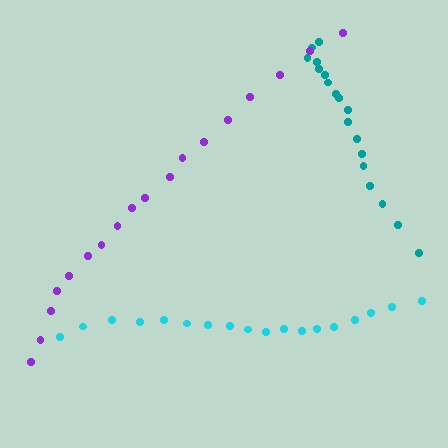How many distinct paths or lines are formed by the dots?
There are 3 distinct paths.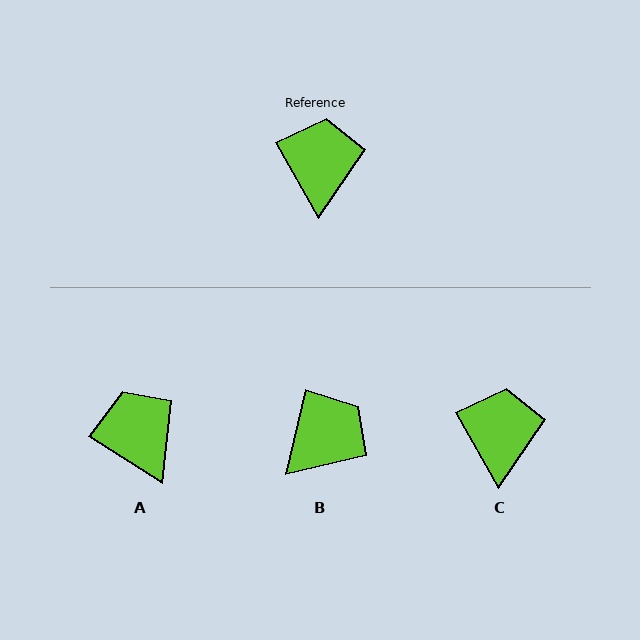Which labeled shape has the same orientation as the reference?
C.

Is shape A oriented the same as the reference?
No, it is off by about 28 degrees.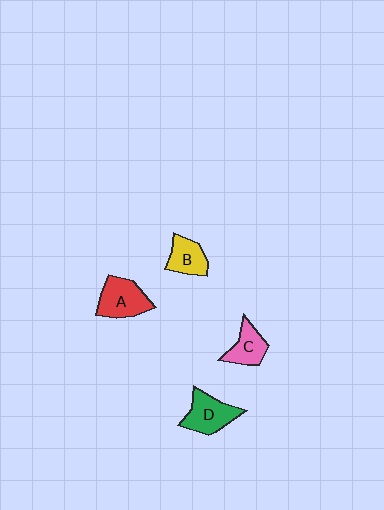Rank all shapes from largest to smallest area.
From largest to smallest: A (red), D (green), B (yellow), C (pink).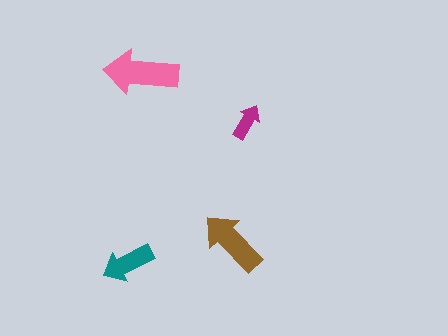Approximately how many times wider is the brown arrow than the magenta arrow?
About 2 times wider.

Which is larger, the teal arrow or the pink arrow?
The pink one.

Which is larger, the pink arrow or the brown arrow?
The pink one.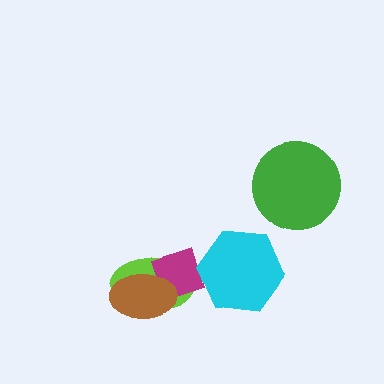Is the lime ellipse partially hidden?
Yes, it is partially covered by another shape.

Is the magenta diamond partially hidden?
Yes, it is partially covered by another shape.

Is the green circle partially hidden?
No, no other shape covers it.